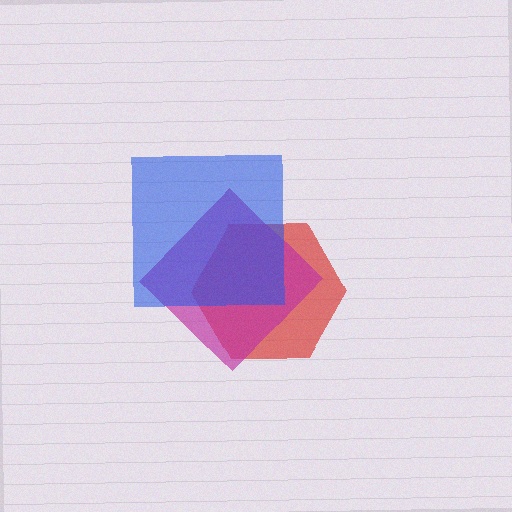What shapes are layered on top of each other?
The layered shapes are: a red hexagon, a magenta diamond, a blue square.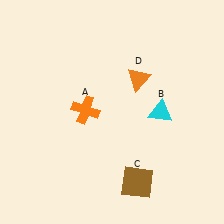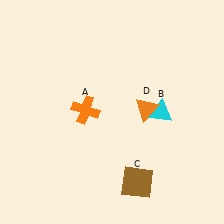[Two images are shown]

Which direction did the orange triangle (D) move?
The orange triangle (D) moved down.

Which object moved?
The orange triangle (D) moved down.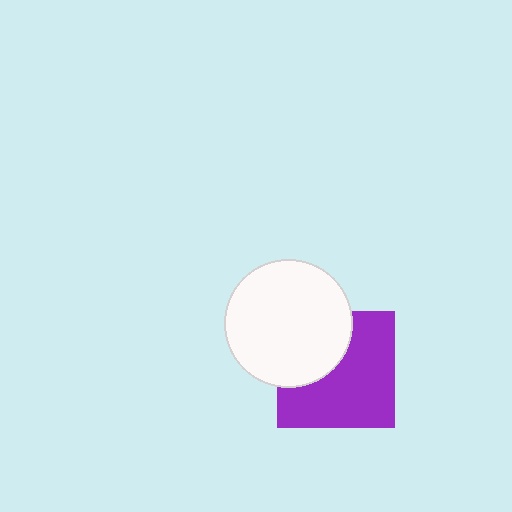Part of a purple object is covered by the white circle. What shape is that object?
It is a square.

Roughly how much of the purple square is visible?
About half of it is visible (roughly 64%).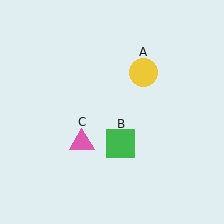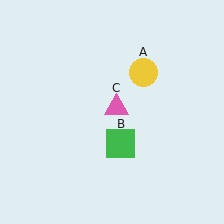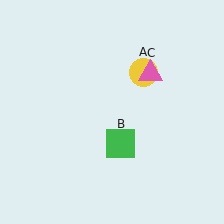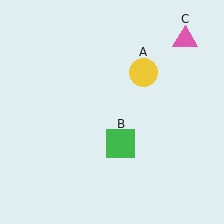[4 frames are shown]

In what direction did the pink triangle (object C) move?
The pink triangle (object C) moved up and to the right.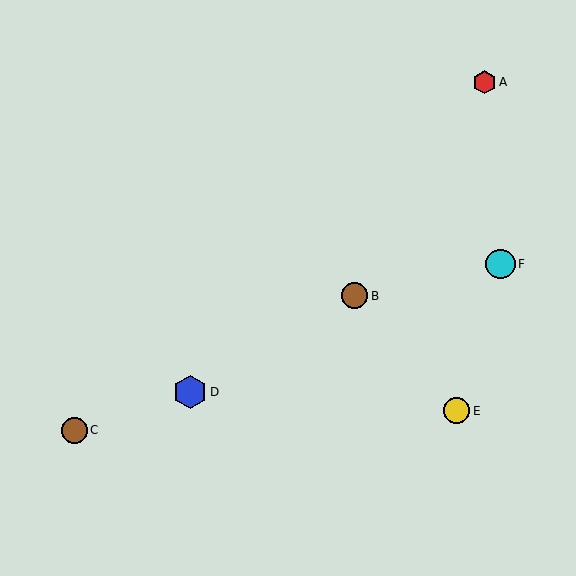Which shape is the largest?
The blue hexagon (labeled D) is the largest.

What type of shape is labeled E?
Shape E is a yellow circle.